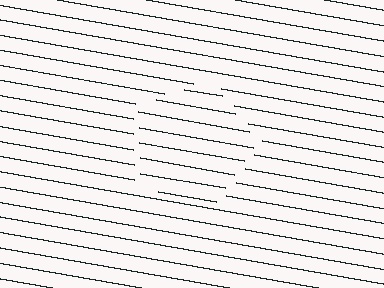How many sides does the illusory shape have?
5 sides — the line-ends trace a pentagon.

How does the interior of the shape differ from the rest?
The interior of the shape contains the same grating, shifted by half a period — the contour is defined by the phase discontinuity where line-ends from the inner and outer gratings abut.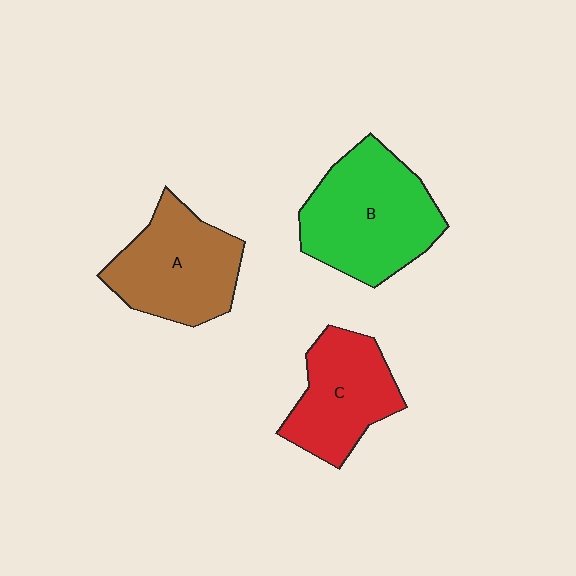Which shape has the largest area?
Shape B (green).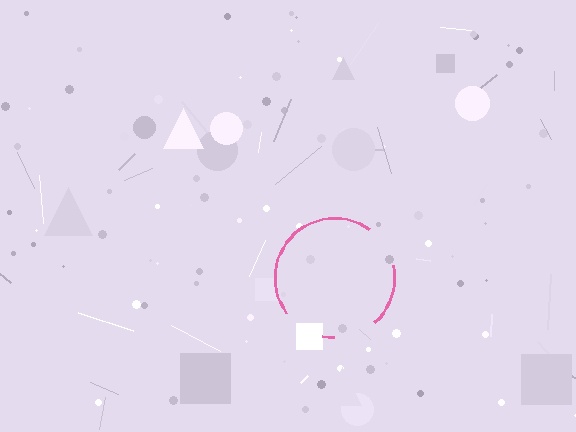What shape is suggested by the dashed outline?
The dashed outline suggests a circle.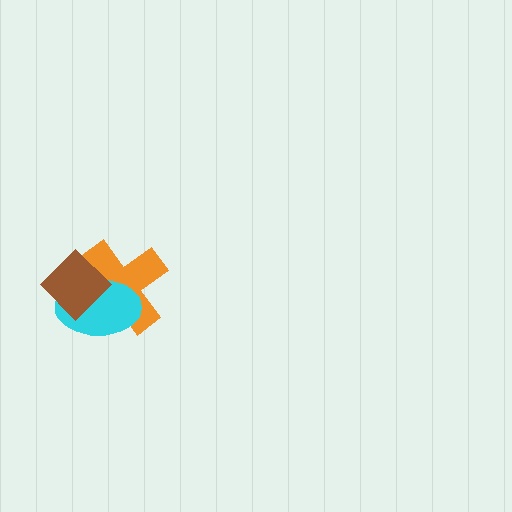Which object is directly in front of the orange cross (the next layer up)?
The cyan ellipse is directly in front of the orange cross.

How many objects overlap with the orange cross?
2 objects overlap with the orange cross.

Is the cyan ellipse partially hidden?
Yes, it is partially covered by another shape.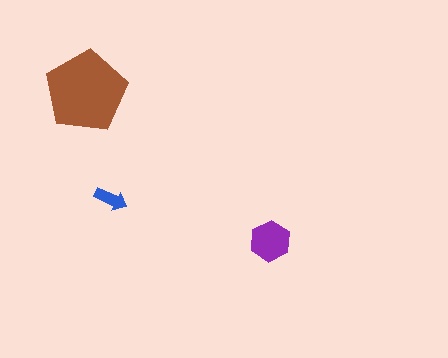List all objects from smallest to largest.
The blue arrow, the purple hexagon, the brown pentagon.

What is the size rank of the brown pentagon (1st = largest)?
1st.